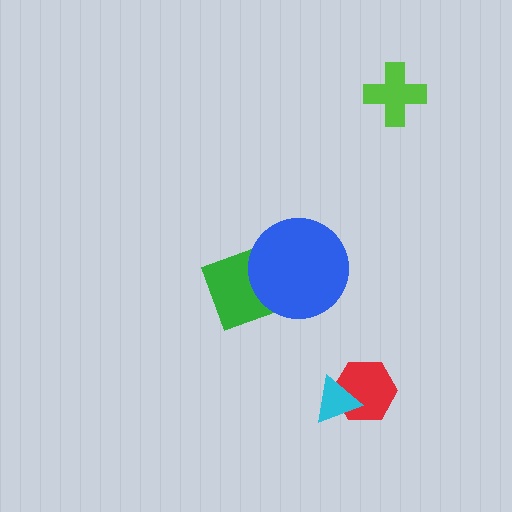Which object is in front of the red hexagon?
The cyan triangle is in front of the red hexagon.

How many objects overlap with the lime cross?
0 objects overlap with the lime cross.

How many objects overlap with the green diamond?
1 object overlaps with the green diamond.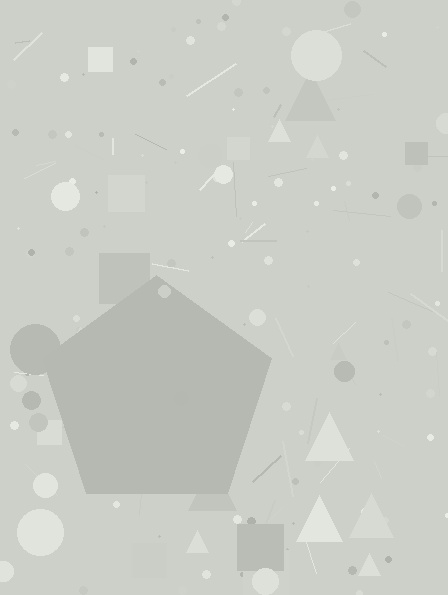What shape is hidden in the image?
A pentagon is hidden in the image.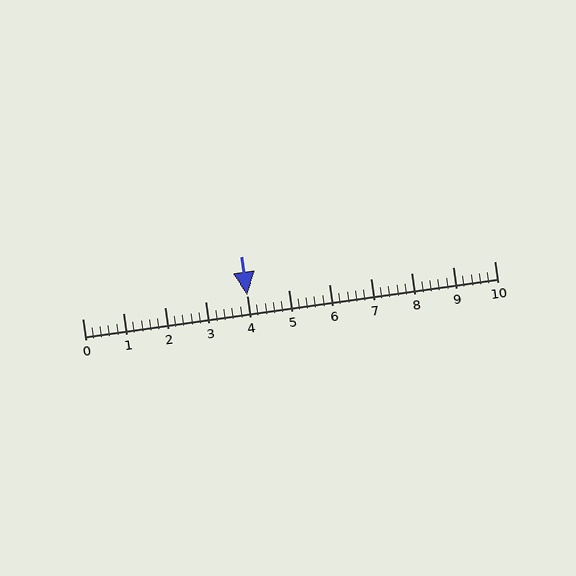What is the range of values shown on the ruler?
The ruler shows values from 0 to 10.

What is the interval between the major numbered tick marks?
The major tick marks are spaced 1 units apart.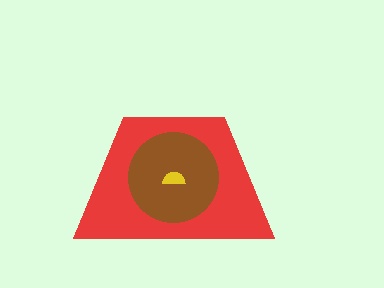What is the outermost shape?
The red trapezoid.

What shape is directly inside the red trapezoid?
The brown circle.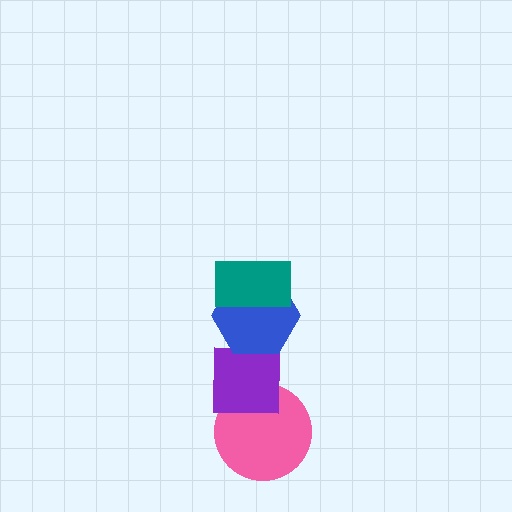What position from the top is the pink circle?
The pink circle is 4th from the top.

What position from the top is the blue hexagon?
The blue hexagon is 2nd from the top.